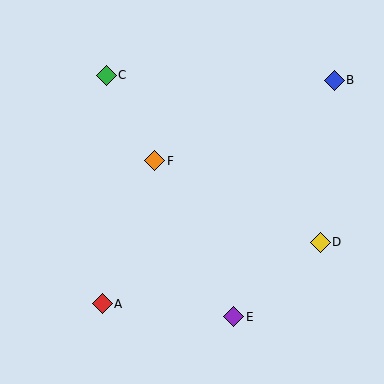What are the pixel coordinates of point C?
Point C is at (106, 75).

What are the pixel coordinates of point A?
Point A is at (102, 304).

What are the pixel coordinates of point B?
Point B is at (334, 80).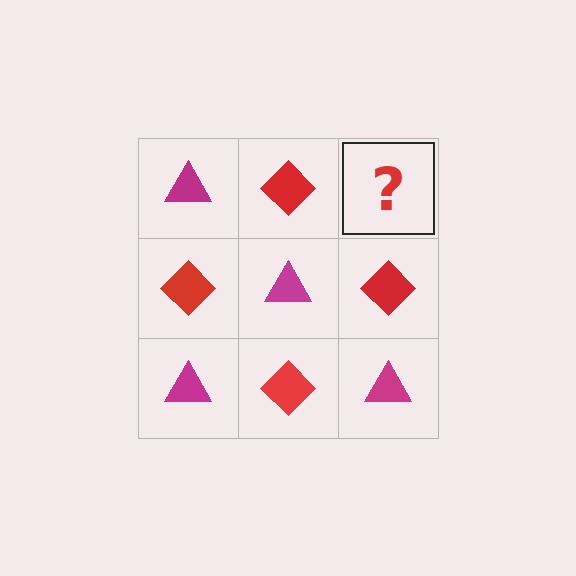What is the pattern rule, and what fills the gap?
The rule is that it alternates magenta triangle and red diamond in a checkerboard pattern. The gap should be filled with a magenta triangle.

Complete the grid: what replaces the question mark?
The question mark should be replaced with a magenta triangle.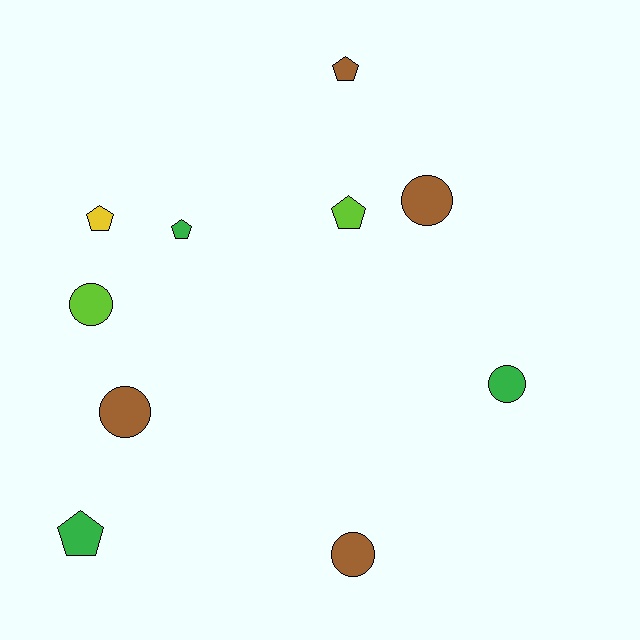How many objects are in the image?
There are 10 objects.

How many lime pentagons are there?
There is 1 lime pentagon.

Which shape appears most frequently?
Circle, with 5 objects.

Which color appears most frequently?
Brown, with 4 objects.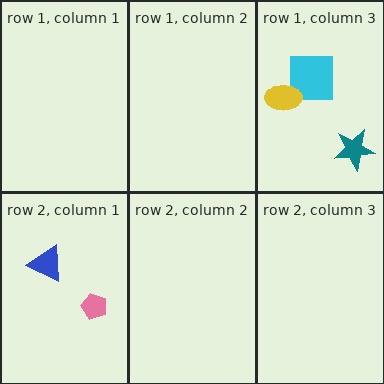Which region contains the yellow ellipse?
The row 1, column 3 region.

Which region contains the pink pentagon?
The row 2, column 1 region.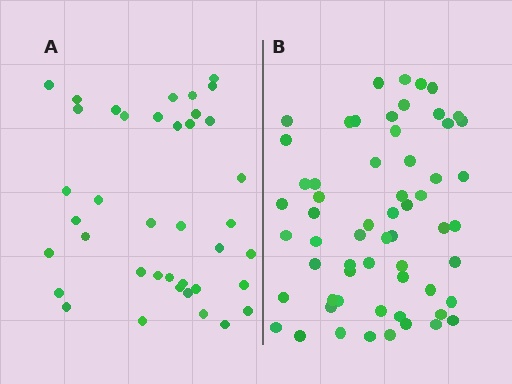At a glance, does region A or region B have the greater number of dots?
Region B (the right region) has more dots.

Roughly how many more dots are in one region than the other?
Region B has approximately 20 more dots than region A.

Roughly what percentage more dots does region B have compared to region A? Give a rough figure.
About 55% more.